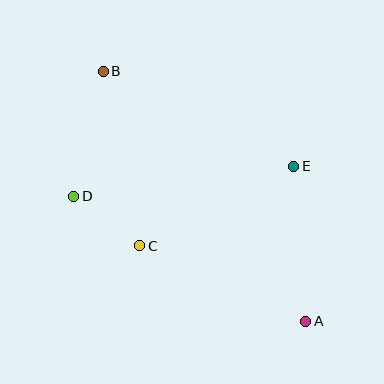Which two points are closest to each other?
Points C and D are closest to each other.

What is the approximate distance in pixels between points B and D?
The distance between B and D is approximately 128 pixels.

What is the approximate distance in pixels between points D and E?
The distance between D and E is approximately 222 pixels.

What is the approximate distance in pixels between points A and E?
The distance between A and E is approximately 155 pixels.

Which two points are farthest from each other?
Points A and B are farthest from each other.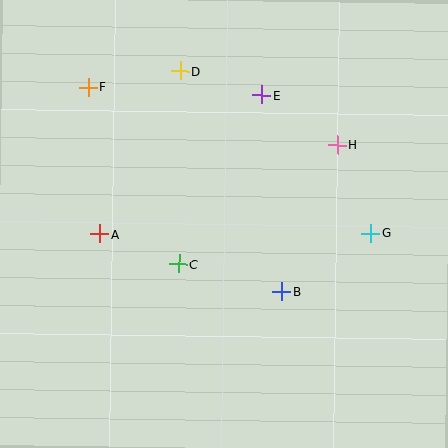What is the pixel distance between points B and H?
The distance between B and H is 157 pixels.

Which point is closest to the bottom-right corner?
Point G is closest to the bottom-right corner.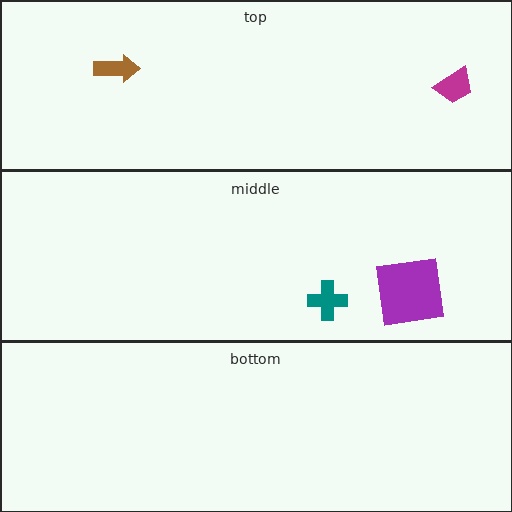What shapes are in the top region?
The magenta trapezoid, the brown arrow.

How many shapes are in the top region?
2.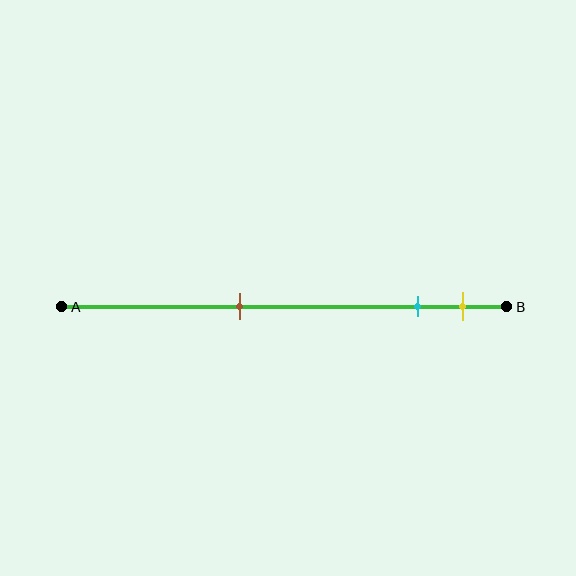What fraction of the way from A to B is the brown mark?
The brown mark is approximately 40% (0.4) of the way from A to B.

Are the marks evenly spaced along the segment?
No, the marks are not evenly spaced.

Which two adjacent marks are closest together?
The cyan and yellow marks are the closest adjacent pair.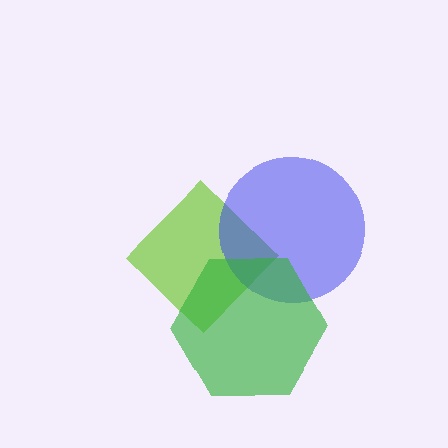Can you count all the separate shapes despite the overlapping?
Yes, there are 3 separate shapes.